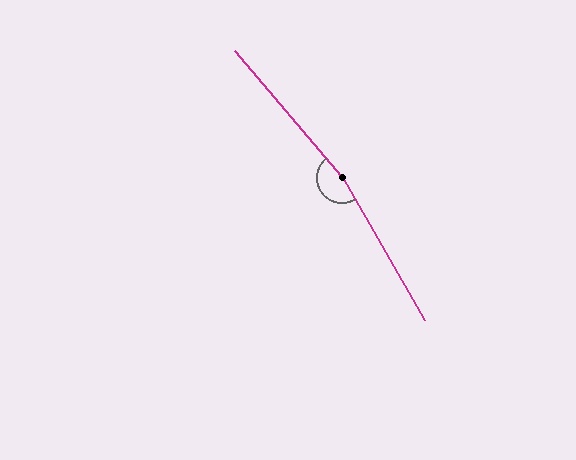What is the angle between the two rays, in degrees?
Approximately 170 degrees.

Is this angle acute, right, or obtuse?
It is obtuse.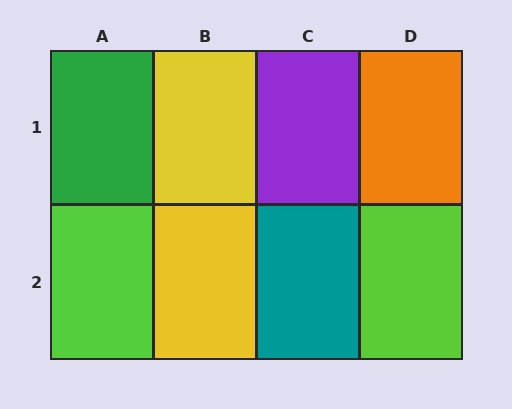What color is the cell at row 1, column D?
Orange.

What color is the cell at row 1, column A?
Green.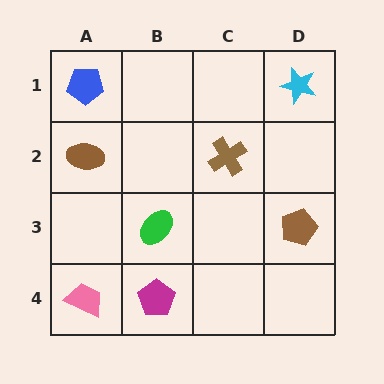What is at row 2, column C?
A brown cross.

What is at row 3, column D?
A brown pentagon.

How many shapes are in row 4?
2 shapes.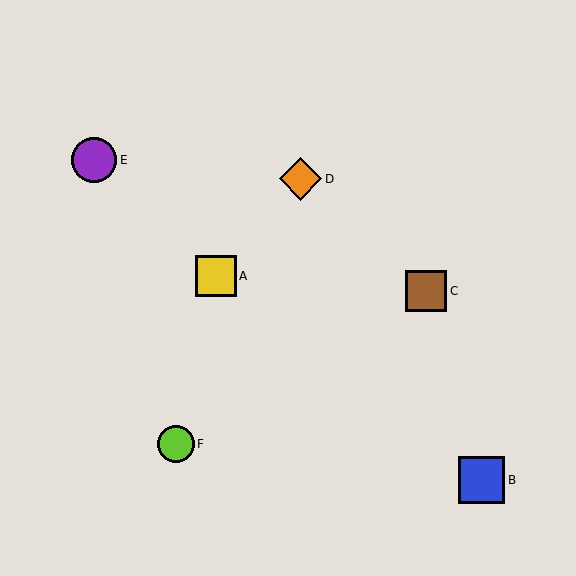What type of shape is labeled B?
Shape B is a blue square.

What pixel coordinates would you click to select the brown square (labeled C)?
Click at (426, 291) to select the brown square C.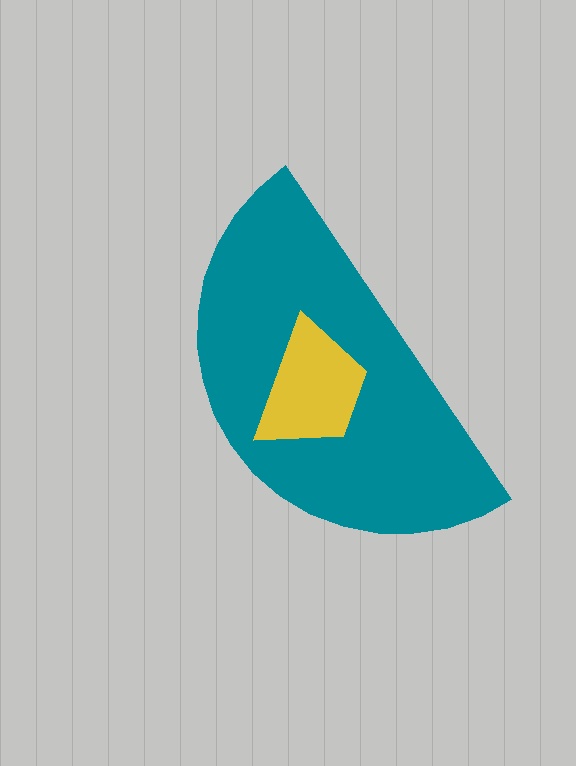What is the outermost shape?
The teal semicircle.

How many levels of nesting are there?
2.